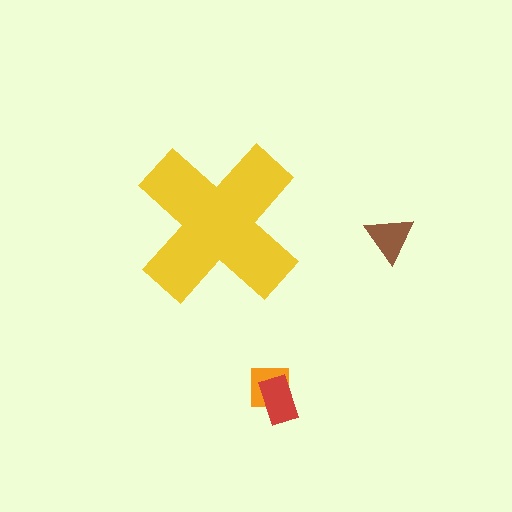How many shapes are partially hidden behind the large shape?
0 shapes are partially hidden.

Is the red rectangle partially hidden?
No, the red rectangle is fully visible.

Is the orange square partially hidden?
No, the orange square is fully visible.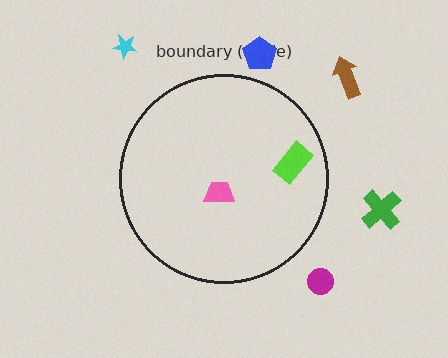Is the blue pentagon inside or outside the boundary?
Outside.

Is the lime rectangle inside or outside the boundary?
Inside.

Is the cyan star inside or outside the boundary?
Outside.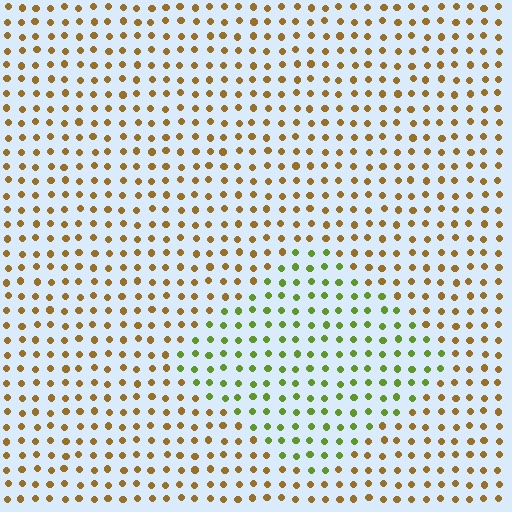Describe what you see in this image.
The image is filled with small brown elements in a uniform arrangement. A diamond-shaped region is visible where the elements are tinted to a slightly different hue, forming a subtle color boundary.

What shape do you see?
I see a diamond.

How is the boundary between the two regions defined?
The boundary is defined purely by a slight shift in hue (about 53 degrees). Spacing, size, and orientation are identical on both sides.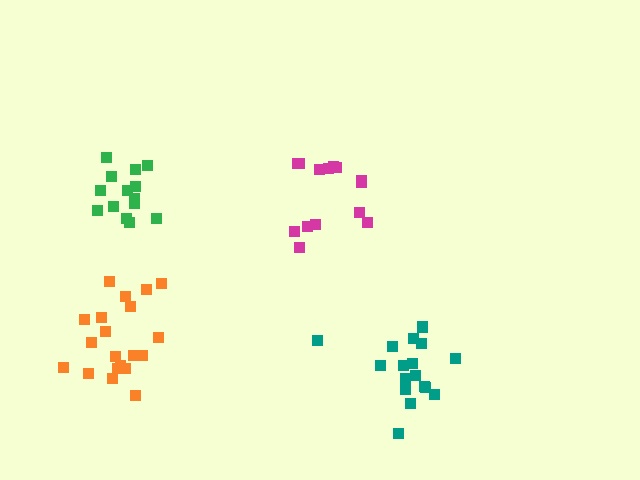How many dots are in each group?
Group 1: 14 dots, Group 2: 20 dots, Group 3: 17 dots, Group 4: 15 dots (66 total).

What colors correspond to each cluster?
The clusters are colored: magenta, orange, teal, green.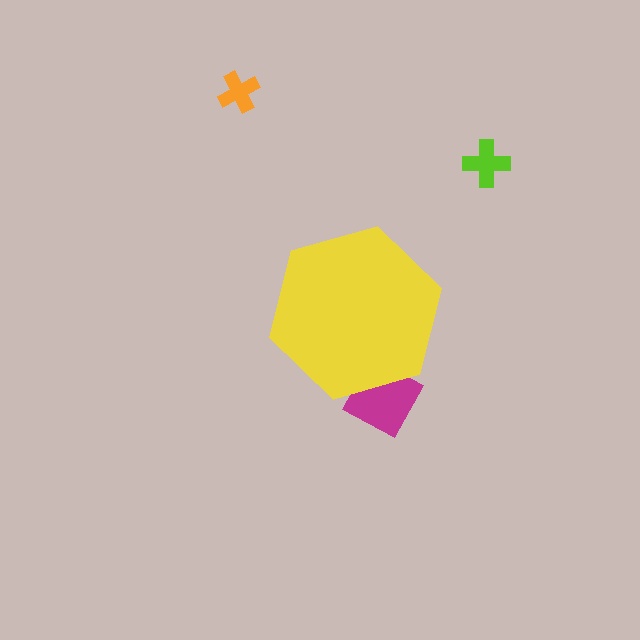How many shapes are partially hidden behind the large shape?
1 shape is partially hidden.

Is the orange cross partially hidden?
No, the orange cross is fully visible.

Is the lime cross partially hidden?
No, the lime cross is fully visible.